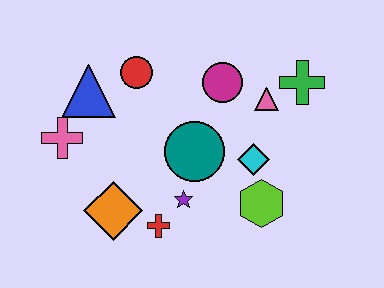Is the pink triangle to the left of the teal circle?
No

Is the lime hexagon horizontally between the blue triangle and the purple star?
No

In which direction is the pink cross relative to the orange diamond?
The pink cross is above the orange diamond.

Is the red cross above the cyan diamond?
No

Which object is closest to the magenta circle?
The pink triangle is closest to the magenta circle.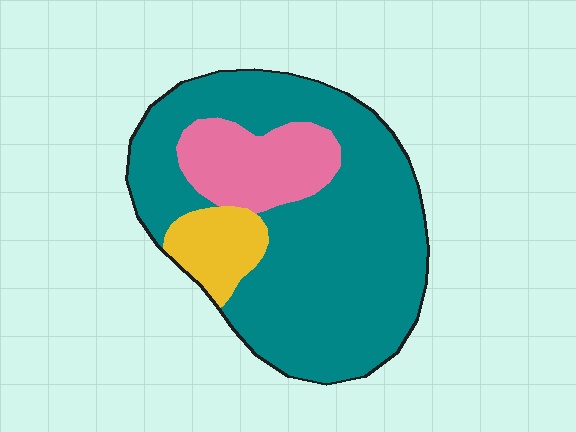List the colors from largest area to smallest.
From largest to smallest: teal, pink, yellow.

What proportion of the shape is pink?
Pink takes up about one sixth (1/6) of the shape.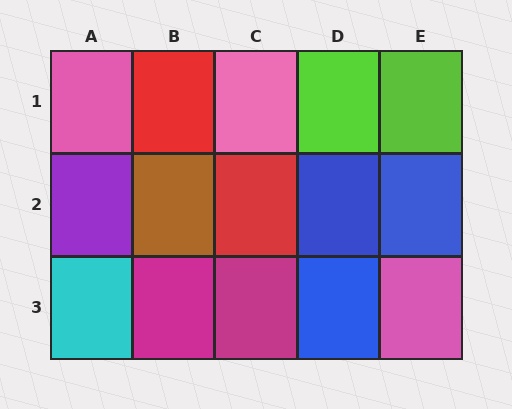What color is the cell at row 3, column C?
Magenta.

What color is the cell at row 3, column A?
Cyan.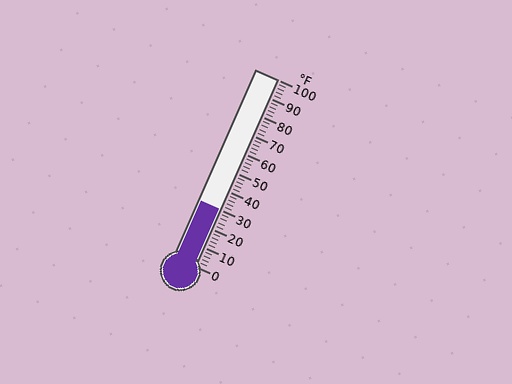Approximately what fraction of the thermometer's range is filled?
The thermometer is filled to approximately 30% of its range.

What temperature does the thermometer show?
The thermometer shows approximately 30°F.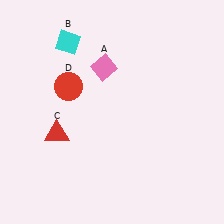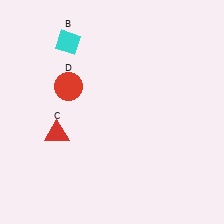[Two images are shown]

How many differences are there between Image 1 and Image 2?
There is 1 difference between the two images.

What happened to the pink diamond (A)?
The pink diamond (A) was removed in Image 2. It was in the top-left area of Image 1.